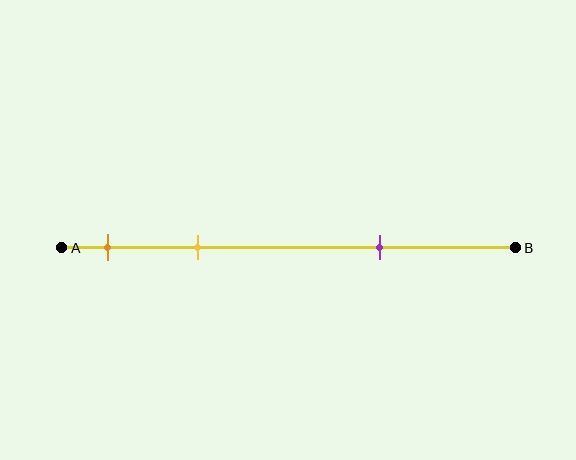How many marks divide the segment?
There are 3 marks dividing the segment.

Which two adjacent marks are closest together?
The orange and yellow marks are the closest adjacent pair.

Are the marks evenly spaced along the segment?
No, the marks are not evenly spaced.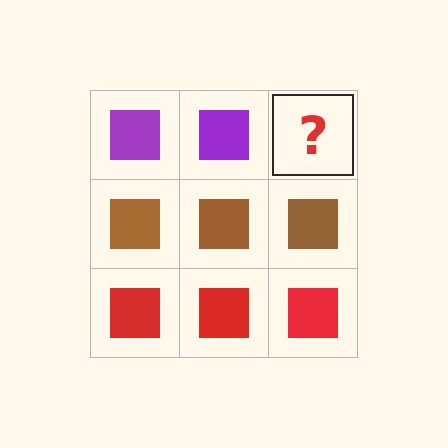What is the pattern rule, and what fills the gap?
The rule is that each row has a consistent color. The gap should be filled with a purple square.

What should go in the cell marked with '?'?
The missing cell should contain a purple square.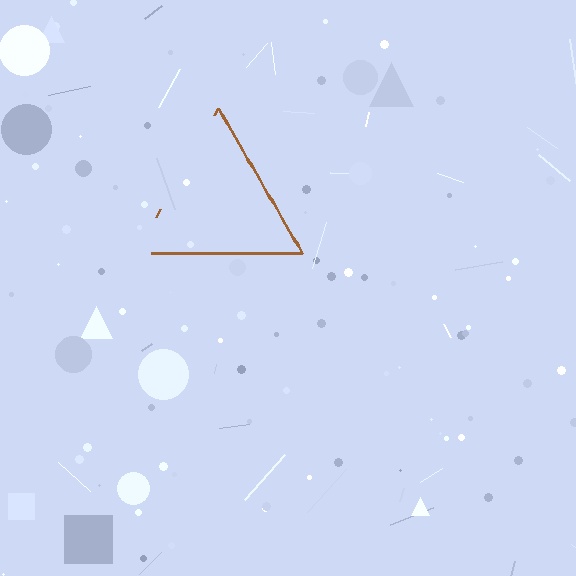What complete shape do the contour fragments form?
The contour fragments form a triangle.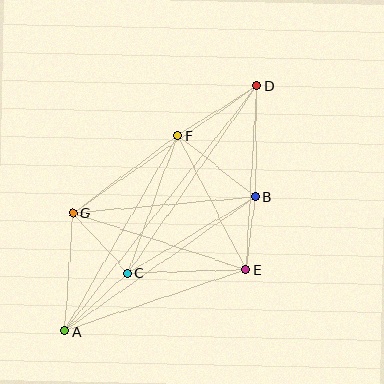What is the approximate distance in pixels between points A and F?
The distance between A and F is approximately 226 pixels.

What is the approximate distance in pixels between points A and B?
The distance between A and B is approximately 233 pixels.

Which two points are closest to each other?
Points B and E are closest to each other.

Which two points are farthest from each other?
Points A and D are farthest from each other.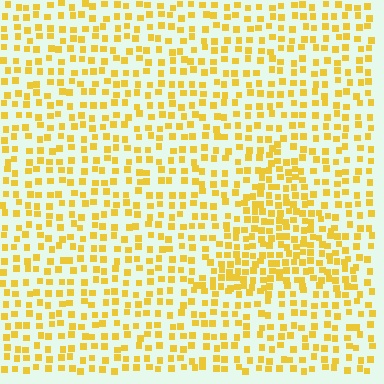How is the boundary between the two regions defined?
The boundary is defined by a change in element density (approximately 1.8x ratio). All elements are the same color, size, and shape.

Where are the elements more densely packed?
The elements are more densely packed inside the triangle boundary.